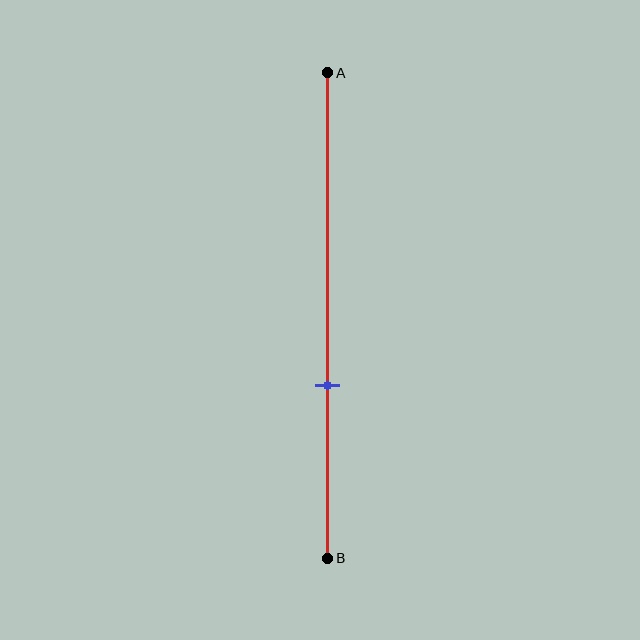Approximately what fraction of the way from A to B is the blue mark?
The blue mark is approximately 65% of the way from A to B.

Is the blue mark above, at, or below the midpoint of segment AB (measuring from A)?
The blue mark is below the midpoint of segment AB.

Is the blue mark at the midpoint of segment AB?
No, the mark is at about 65% from A, not at the 50% midpoint.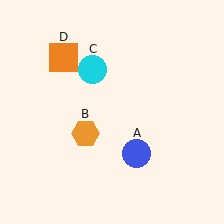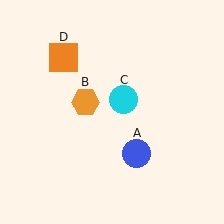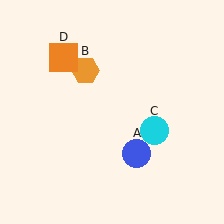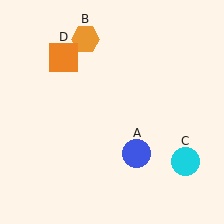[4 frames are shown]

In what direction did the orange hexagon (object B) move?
The orange hexagon (object B) moved up.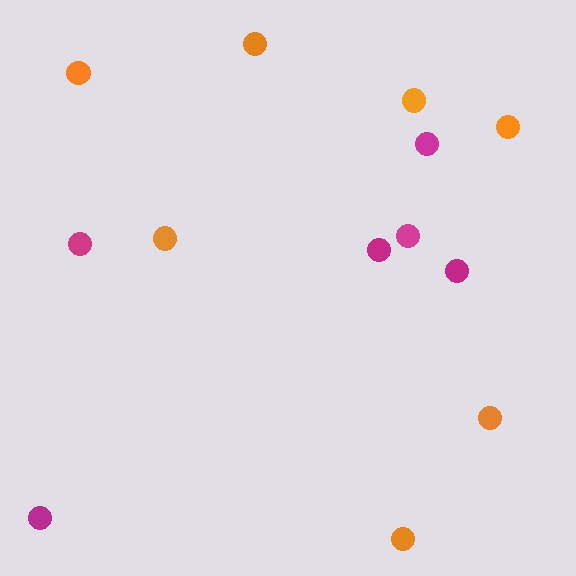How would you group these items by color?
There are 2 groups: one group of magenta circles (6) and one group of orange circles (7).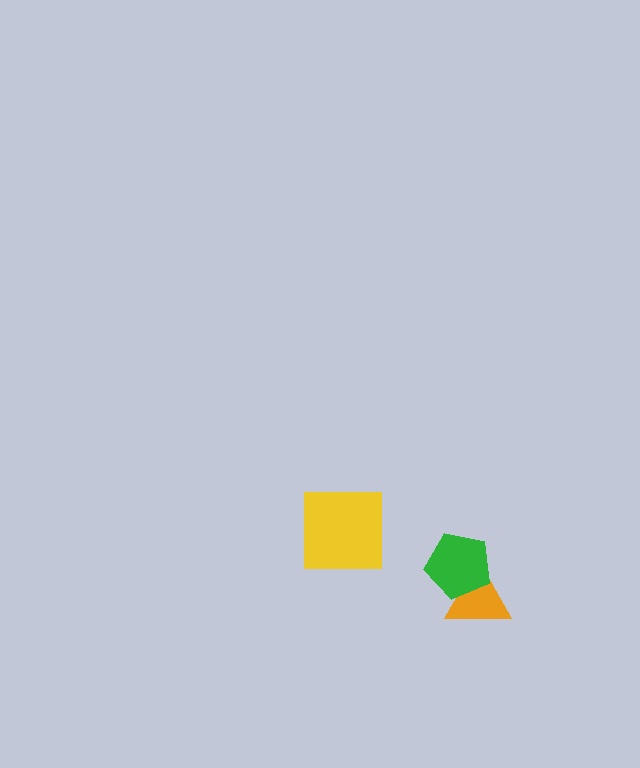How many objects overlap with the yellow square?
0 objects overlap with the yellow square.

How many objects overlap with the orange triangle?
1 object overlaps with the orange triangle.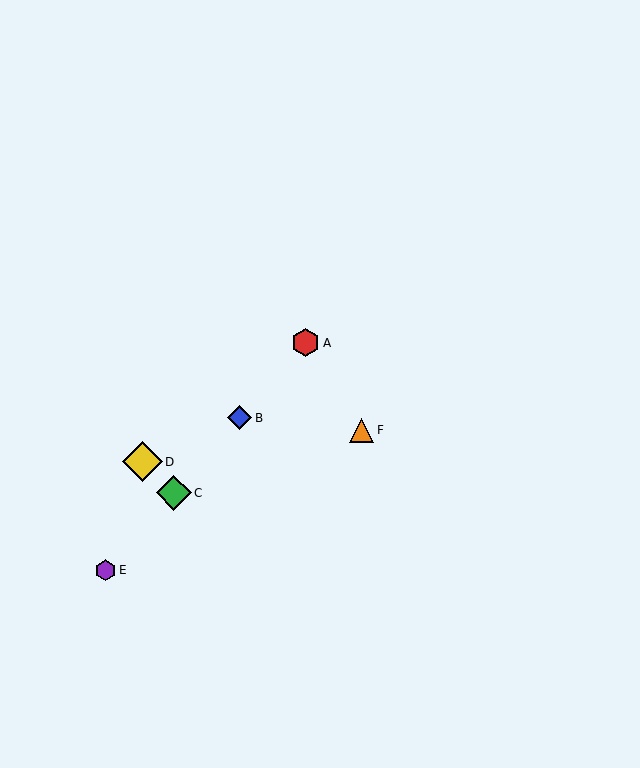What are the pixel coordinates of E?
Object E is at (106, 570).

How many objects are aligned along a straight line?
4 objects (A, B, C, E) are aligned along a straight line.